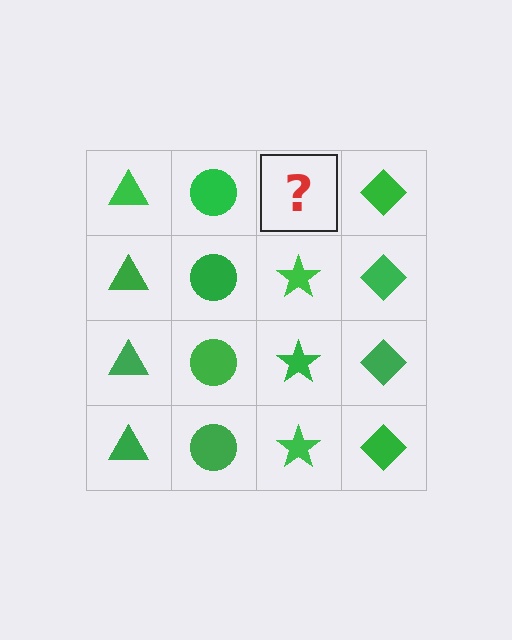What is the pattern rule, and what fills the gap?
The rule is that each column has a consistent shape. The gap should be filled with a green star.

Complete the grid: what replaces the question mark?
The question mark should be replaced with a green star.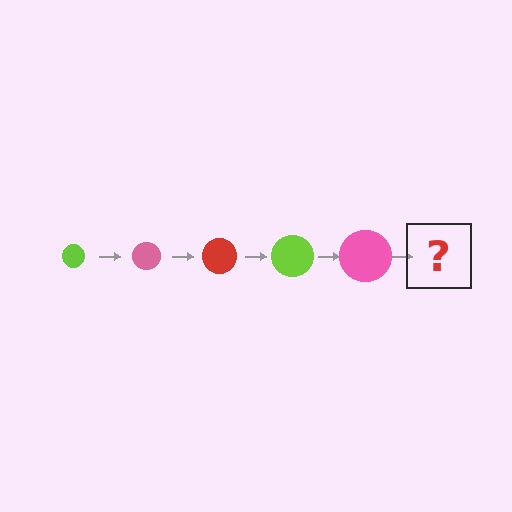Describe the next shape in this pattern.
It should be a red circle, larger than the previous one.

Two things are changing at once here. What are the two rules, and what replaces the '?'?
The two rules are that the circle grows larger each step and the color cycles through lime, pink, and red. The '?' should be a red circle, larger than the previous one.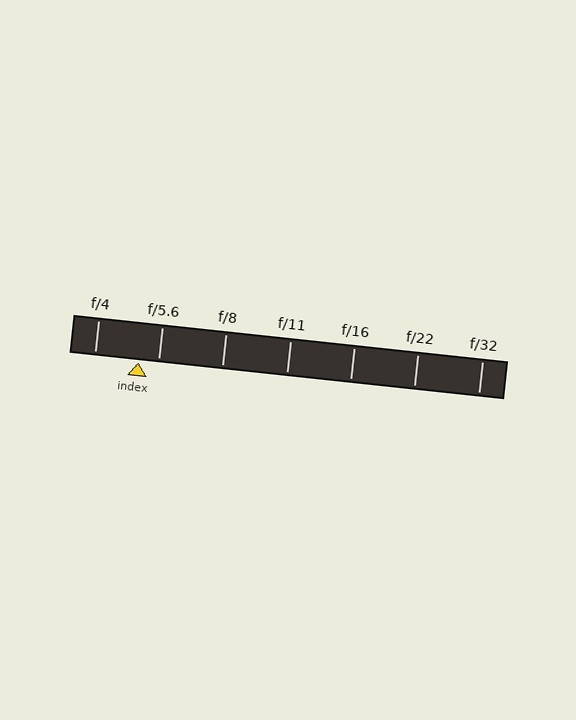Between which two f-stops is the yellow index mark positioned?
The index mark is between f/4 and f/5.6.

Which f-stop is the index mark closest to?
The index mark is closest to f/5.6.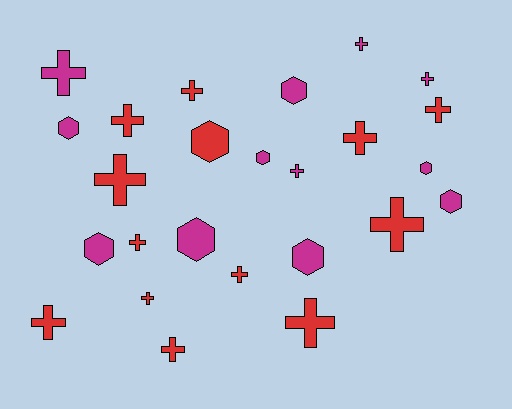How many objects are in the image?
There are 25 objects.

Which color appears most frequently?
Red, with 13 objects.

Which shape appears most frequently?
Cross, with 16 objects.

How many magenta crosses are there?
There are 4 magenta crosses.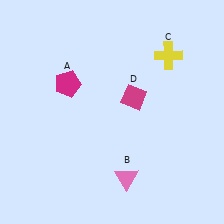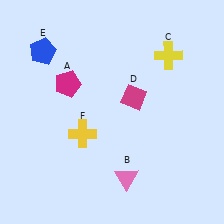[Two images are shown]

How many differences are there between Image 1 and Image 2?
There are 2 differences between the two images.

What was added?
A blue pentagon (E), a yellow cross (F) were added in Image 2.